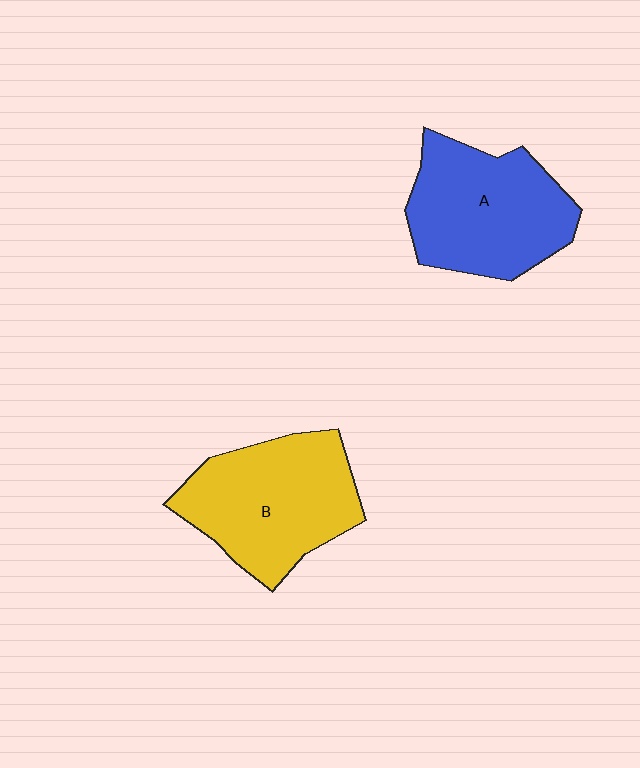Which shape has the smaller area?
Shape A (blue).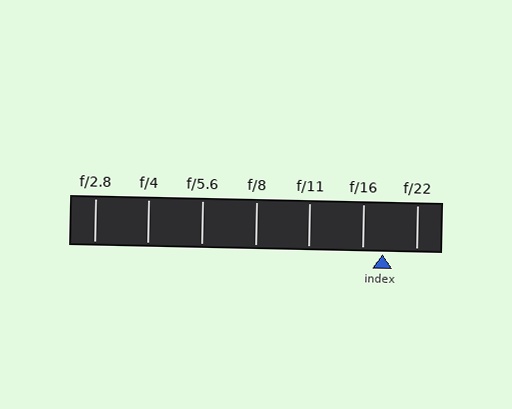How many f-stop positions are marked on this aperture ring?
There are 7 f-stop positions marked.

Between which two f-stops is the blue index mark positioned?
The index mark is between f/16 and f/22.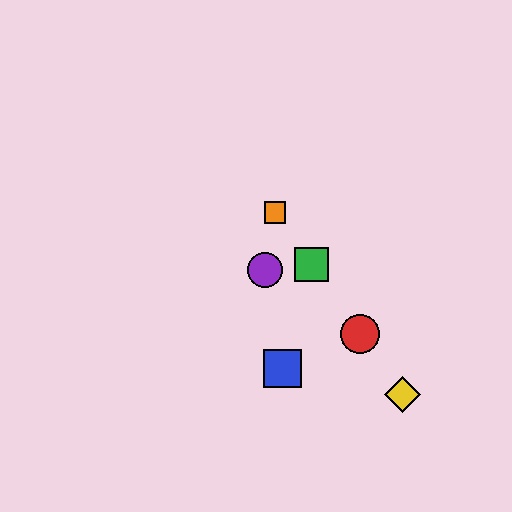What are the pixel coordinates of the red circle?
The red circle is at (360, 334).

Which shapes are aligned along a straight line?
The red circle, the green square, the yellow diamond, the orange square are aligned along a straight line.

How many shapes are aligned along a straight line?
4 shapes (the red circle, the green square, the yellow diamond, the orange square) are aligned along a straight line.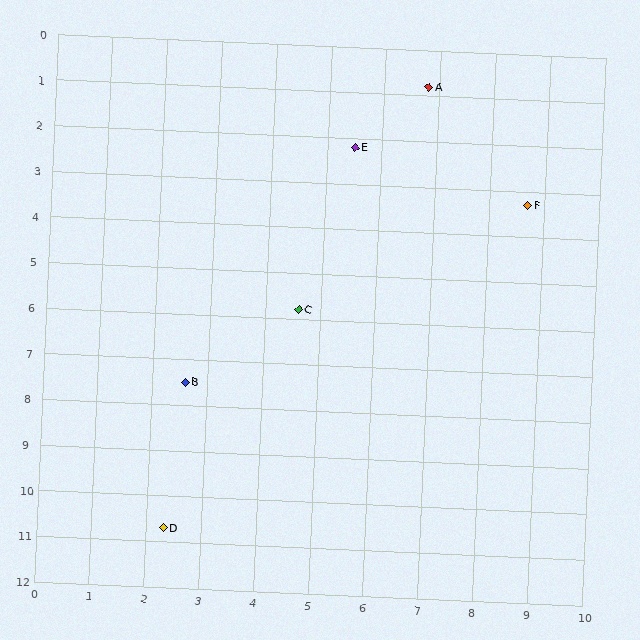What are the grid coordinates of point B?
Point B is at approximately (2.6, 7.5).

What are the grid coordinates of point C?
Point C is at approximately (4.6, 5.8).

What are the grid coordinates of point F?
Point F is at approximately (8.7, 3.3).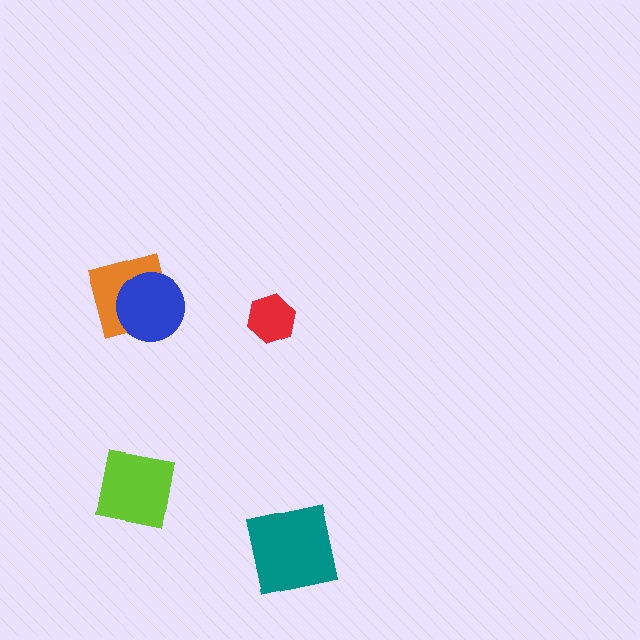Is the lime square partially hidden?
No, no other shape covers it.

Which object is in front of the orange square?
The blue circle is in front of the orange square.